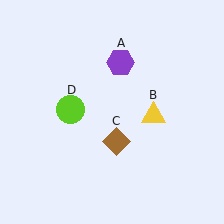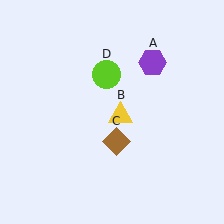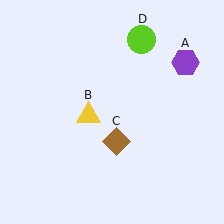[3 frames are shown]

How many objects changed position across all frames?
3 objects changed position: purple hexagon (object A), yellow triangle (object B), lime circle (object D).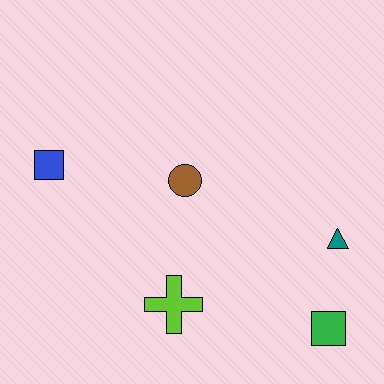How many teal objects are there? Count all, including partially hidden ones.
There is 1 teal object.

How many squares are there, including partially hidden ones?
There are 2 squares.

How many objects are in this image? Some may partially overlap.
There are 5 objects.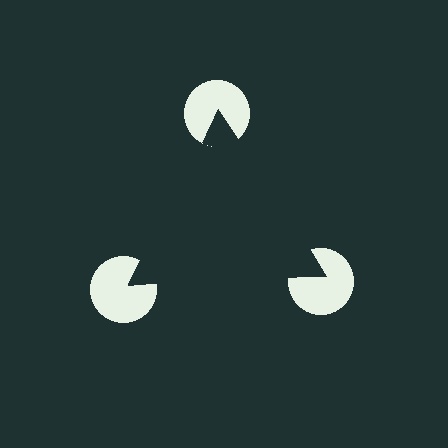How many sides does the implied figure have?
3 sides.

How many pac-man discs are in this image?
There are 3 — one at each vertex of the illusory triangle.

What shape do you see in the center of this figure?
An illusory triangle — its edges are inferred from the aligned wedge cuts in the pac-man discs, not physically drawn.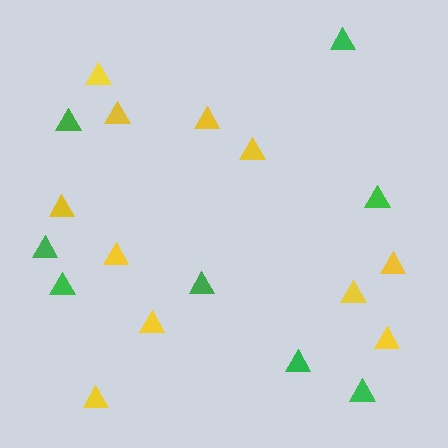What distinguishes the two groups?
There are 2 groups: one group of green triangles (8) and one group of yellow triangles (11).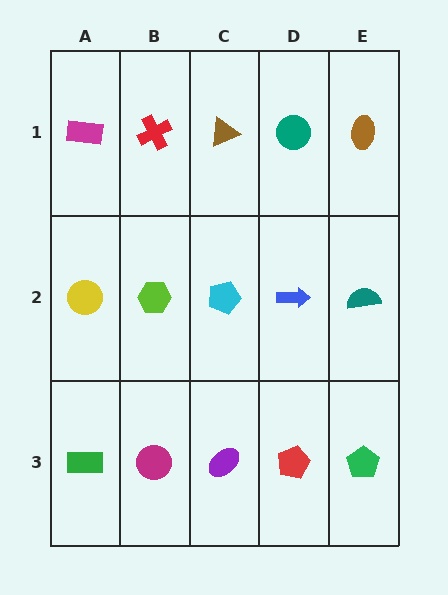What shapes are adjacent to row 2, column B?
A red cross (row 1, column B), a magenta circle (row 3, column B), a yellow circle (row 2, column A), a cyan pentagon (row 2, column C).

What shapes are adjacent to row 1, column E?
A teal semicircle (row 2, column E), a teal circle (row 1, column D).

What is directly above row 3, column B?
A lime hexagon.